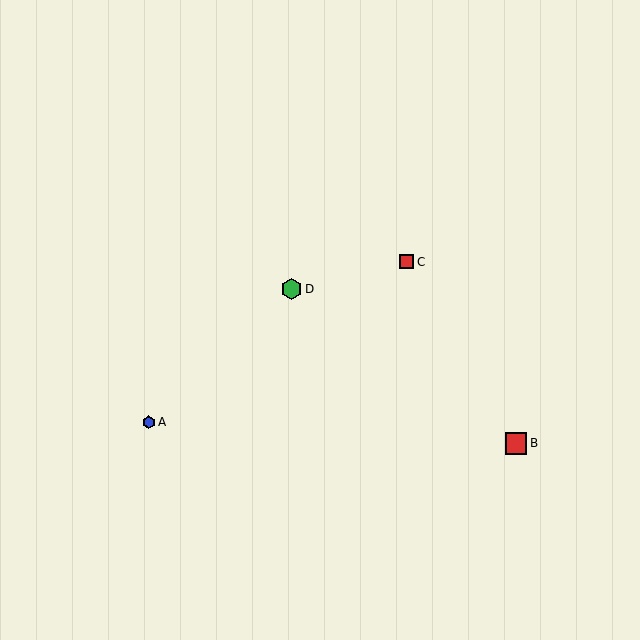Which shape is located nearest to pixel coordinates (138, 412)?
The blue hexagon (labeled A) at (149, 422) is nearest to that location.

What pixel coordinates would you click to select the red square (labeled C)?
Click at (407, 262) to select the red square C.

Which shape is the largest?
The red square (labeled B) is the largest.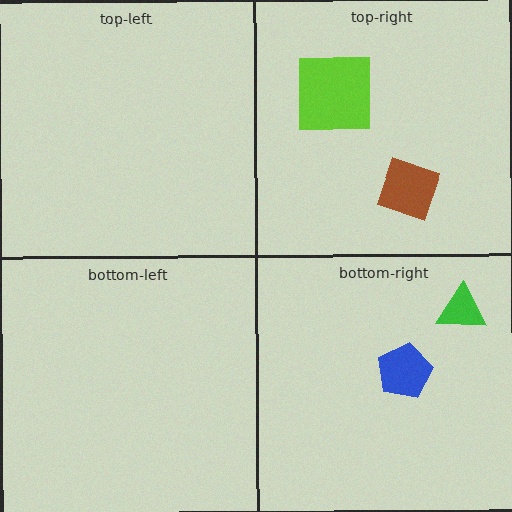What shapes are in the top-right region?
The lime square, the brown diamond.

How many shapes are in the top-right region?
2.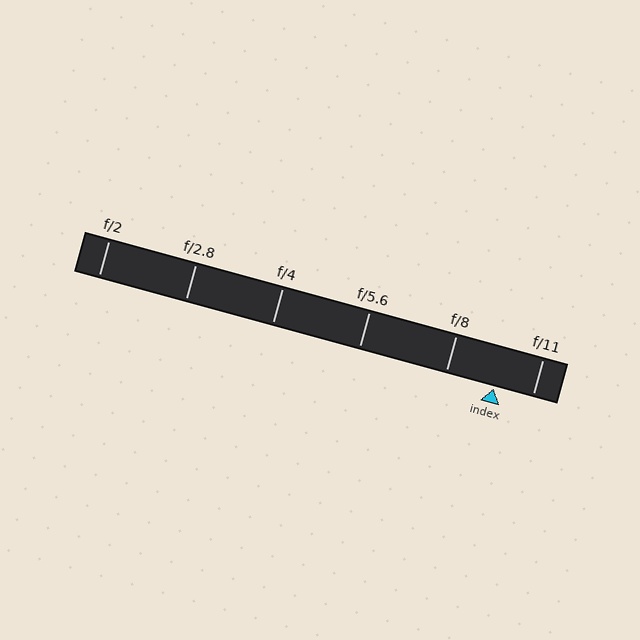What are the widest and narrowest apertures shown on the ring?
The widest aperture shown is f/2 and the narrowest is f/11.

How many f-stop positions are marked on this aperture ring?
There are 6 f-stop positions marked.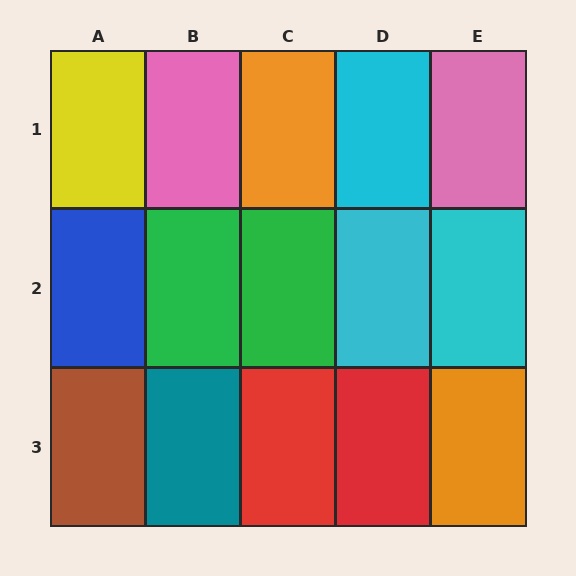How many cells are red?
2 cells are red.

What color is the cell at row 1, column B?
Pink.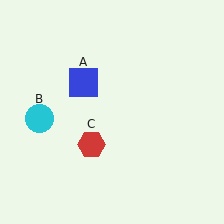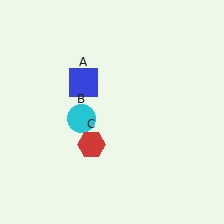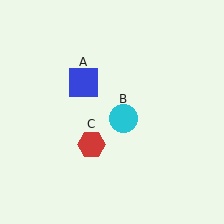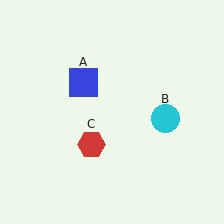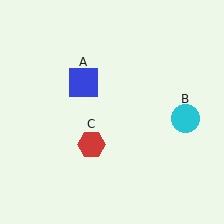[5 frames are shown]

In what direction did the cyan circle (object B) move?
The cyan circle (object B) moved right.